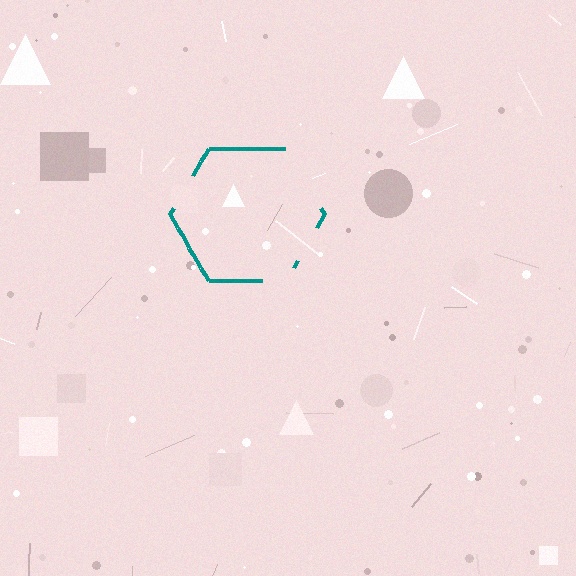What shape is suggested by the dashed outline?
The dashed outline suggests a hexagon.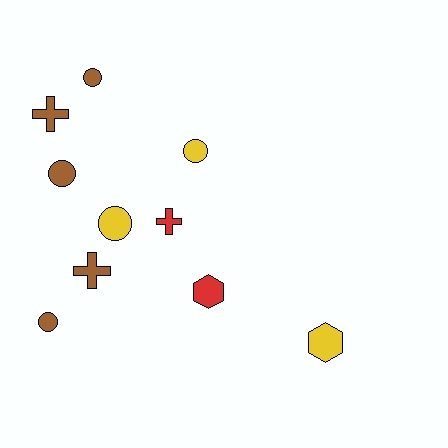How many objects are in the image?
There are 10 objects.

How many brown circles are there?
There are 3 brown circles.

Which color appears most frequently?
Brown, with 5 objects.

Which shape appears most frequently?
Circle, with 5 objects.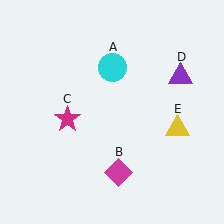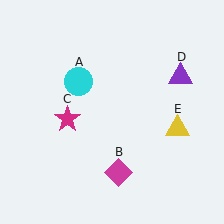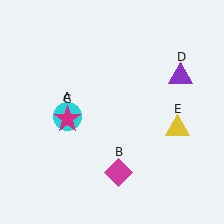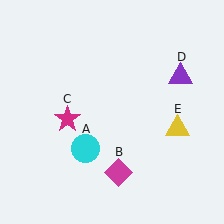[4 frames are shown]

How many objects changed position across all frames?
1 object changed position: cyan circle (object A).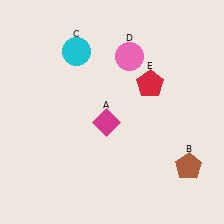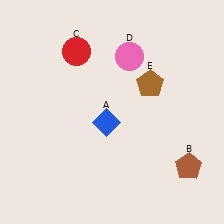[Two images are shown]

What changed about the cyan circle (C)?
In Image 1, C is cyan. In Image 2, it changed to red.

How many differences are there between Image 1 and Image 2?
There are 3 differences between the two images.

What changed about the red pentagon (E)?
In Image 1, E is red. In Image 2, it changed to brown.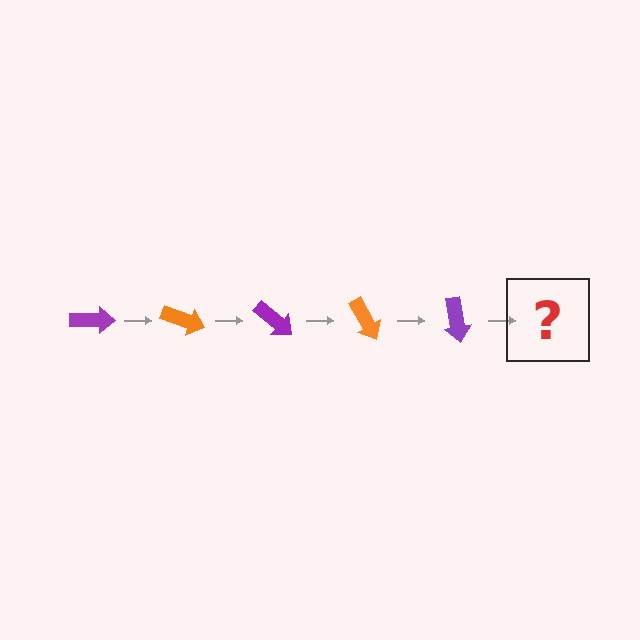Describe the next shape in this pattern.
It should be an orange arrow, rotated 100 degrees from the start.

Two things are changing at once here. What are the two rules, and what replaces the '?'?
The two rules are that it rotates 20 degrees each step and the color cycles through purple and orange. The '?' should be an orange arrow, rotated 100 degrees from the start.